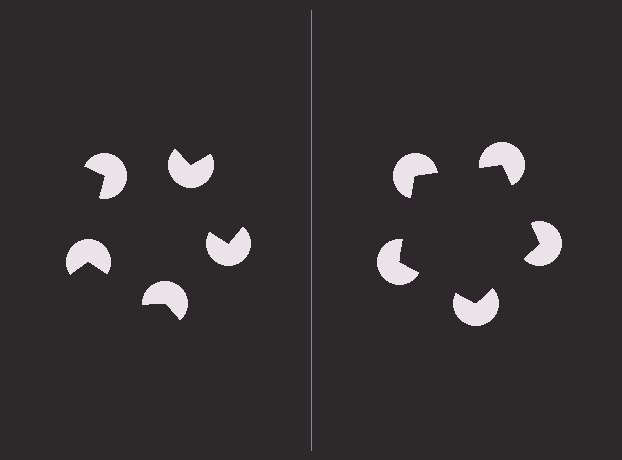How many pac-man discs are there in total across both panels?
10 — 5 on each side.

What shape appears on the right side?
An illusory pentagon.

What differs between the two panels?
The pac-man discs are positioned identically on both sides; only the wedge orientations differ. On the right they align to a pentagon; on the left they are misaligned.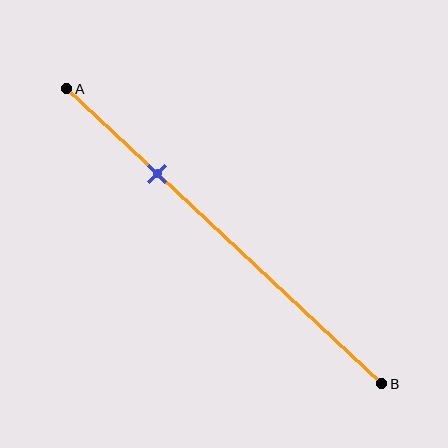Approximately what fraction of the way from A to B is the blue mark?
The blue mark is approximately 30% of the way from A to B.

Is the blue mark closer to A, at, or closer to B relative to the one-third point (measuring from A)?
The blue mark is closer to point A than the one-third point of segment AB.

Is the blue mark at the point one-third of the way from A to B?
No, the mark is at about 30% from A, not at the 33% one-third point.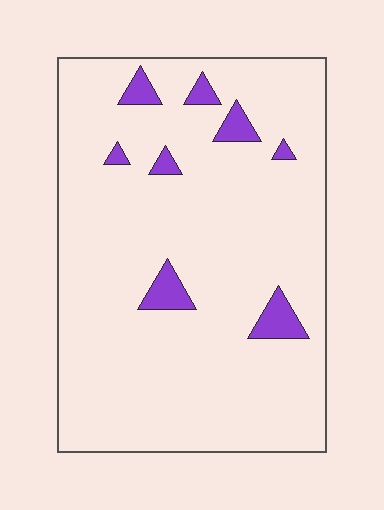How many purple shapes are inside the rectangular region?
8.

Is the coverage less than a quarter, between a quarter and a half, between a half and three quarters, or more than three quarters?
Less than a quarter.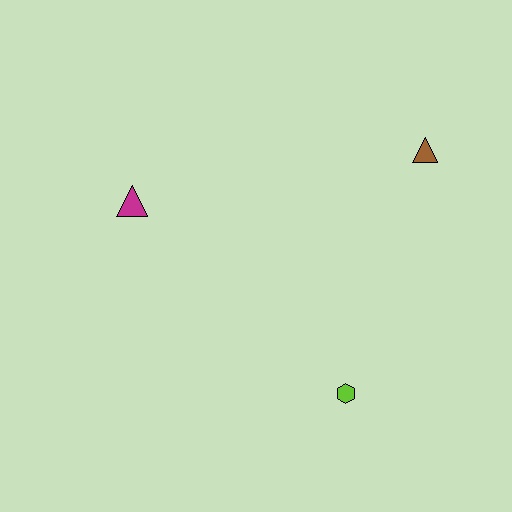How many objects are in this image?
There are 3 objects.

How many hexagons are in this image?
There is 1 hexagon.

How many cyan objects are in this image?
There are no cyan objects.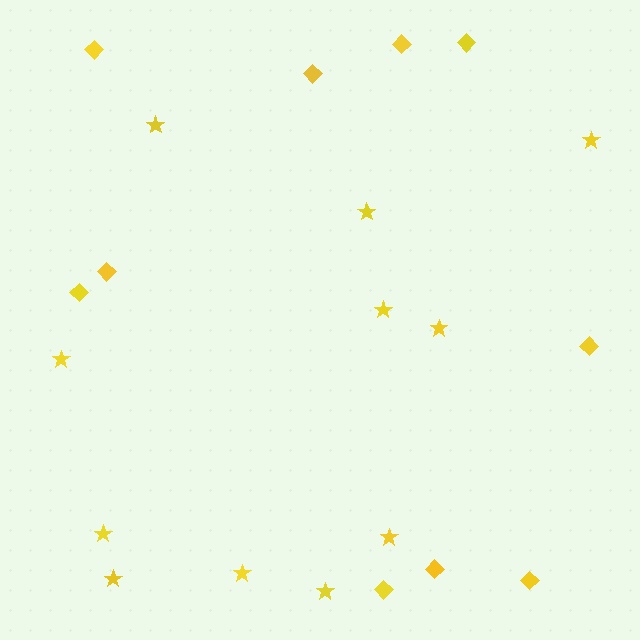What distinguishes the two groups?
There are 2 groups: one group of stars (11) and one group of diamonds (10).